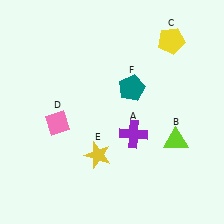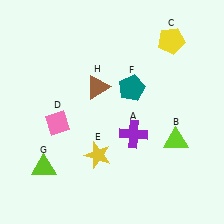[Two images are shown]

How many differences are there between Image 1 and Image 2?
There are 2 differences between the two images.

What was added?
A lime triangle (G), a brown triangle (H) were added in Image 2.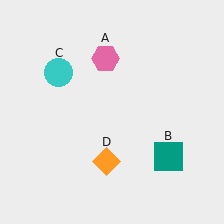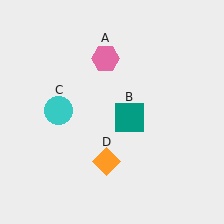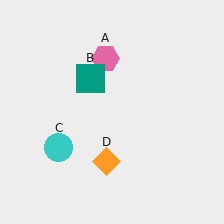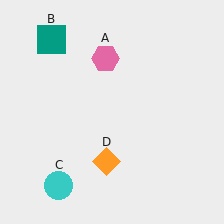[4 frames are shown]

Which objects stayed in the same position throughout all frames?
Pink hexagon (object A) and orange diamond (object D) remained stationary.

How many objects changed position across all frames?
2 objects changed position: teal square (object B), cyan circle (object C).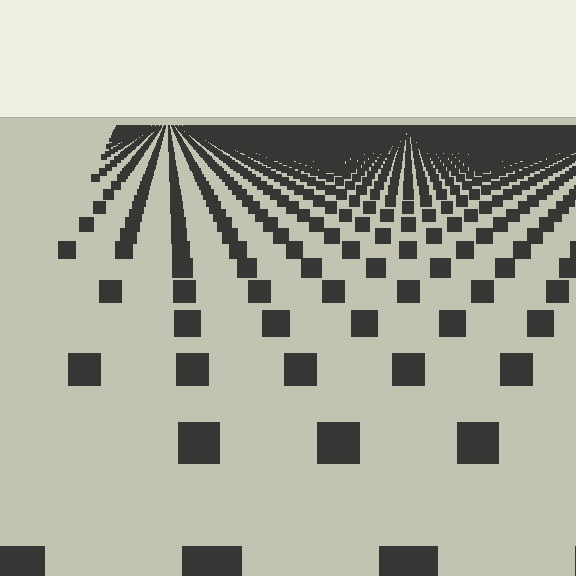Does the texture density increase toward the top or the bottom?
Density increases toward the top.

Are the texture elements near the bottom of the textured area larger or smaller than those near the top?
Larger. Near the bottom, elements are closer to the viewer and appear at a bigger on-screen size.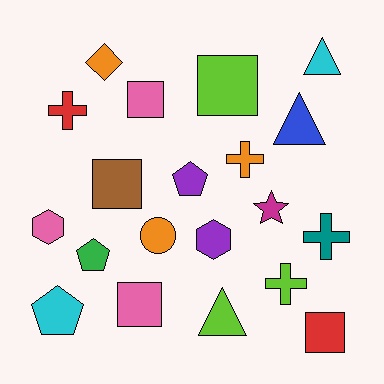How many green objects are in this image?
There is 1 green object.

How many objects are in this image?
There are 20 objects.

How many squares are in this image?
There are 5 squares.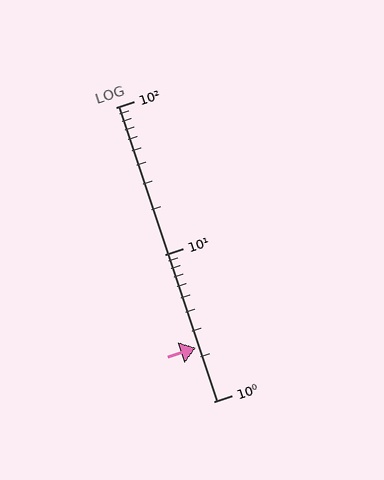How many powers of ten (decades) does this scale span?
The scale spans 2 decades, from 1 to 100.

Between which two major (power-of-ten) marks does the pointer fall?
The pointer is between 1 and 10.